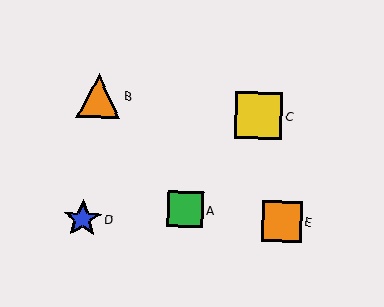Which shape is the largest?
The yellow square (labeled C) is the largest.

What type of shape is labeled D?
Shape D is a blue star.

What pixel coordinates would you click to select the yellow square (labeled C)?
Click at (258, 116) to select the yellow square C.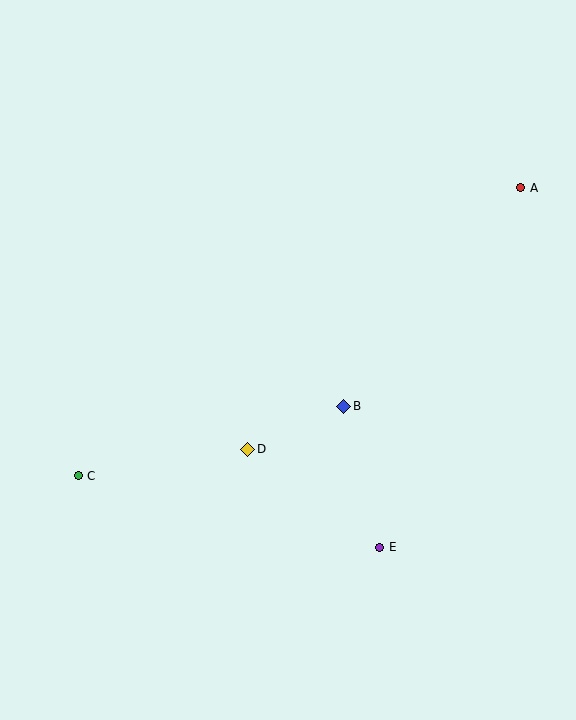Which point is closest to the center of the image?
Point B at (344, 406) is closest to the center.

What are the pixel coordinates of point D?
Point D is at (248, 449).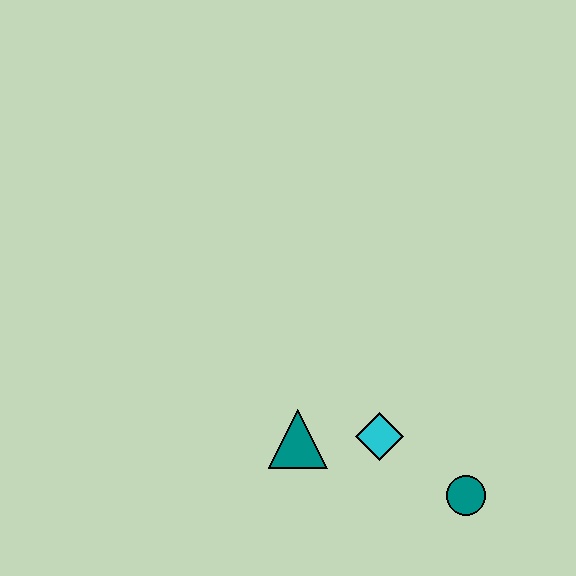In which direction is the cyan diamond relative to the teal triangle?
The cyan diamond is to the right of the teal triangle.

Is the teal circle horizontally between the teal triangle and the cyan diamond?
No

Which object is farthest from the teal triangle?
The teal circle is farthest from the teal triangle.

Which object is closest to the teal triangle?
The cyan diamond is closest to the teal triangle.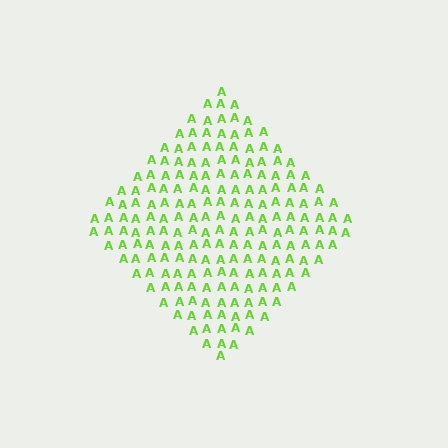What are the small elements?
The small elements are letter A's.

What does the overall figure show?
The overall figure shows a diamond.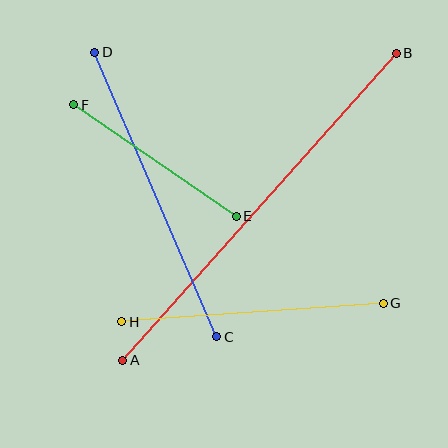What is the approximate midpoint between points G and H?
The midpoint is at approximately (252, 312) pixels.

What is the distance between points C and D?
The distance is approximately 310 pixels.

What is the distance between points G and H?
The distance is approximately 262 pixels.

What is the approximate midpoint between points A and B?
The midpoint is at approximately (259, 207) pixels.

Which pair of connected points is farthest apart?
Points A and B are farthest apart.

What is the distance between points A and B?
The distance is approximately 411 pixels.